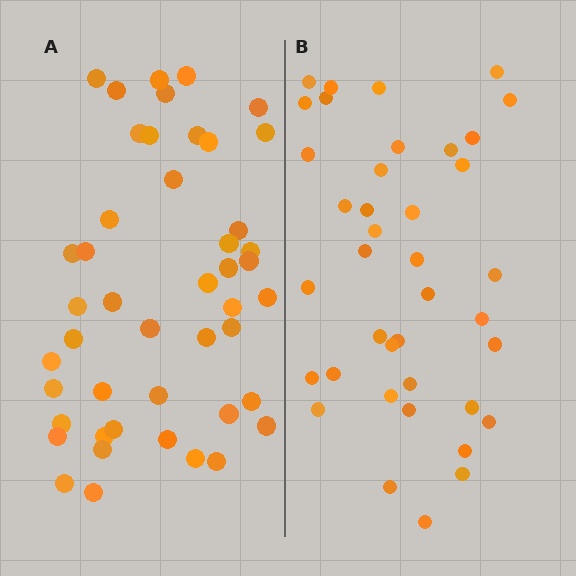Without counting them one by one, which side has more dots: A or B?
Region A (the left region) has more dots.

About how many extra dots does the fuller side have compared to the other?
Region A has roughly 8 or so more dots than region B.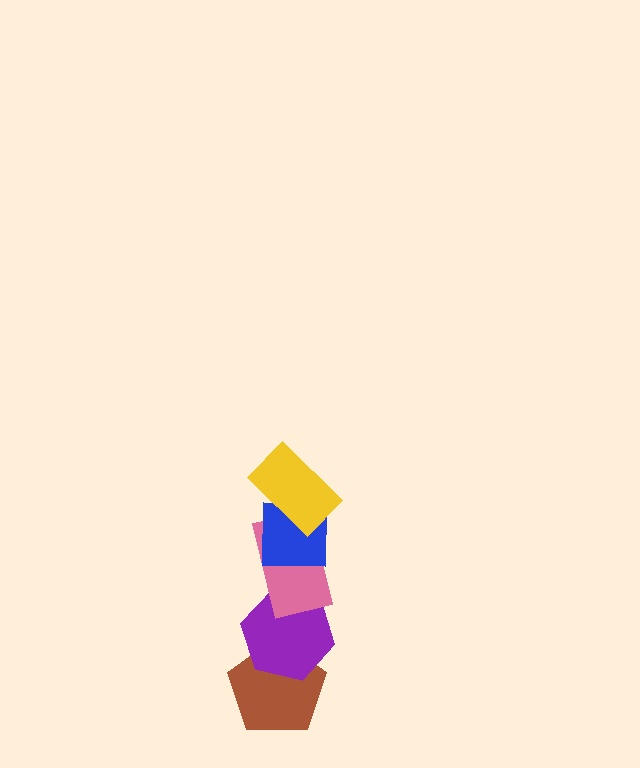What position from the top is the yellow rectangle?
The yellow rectangle is 1st from the top.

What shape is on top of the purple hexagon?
The pink rectangle is on top of the purple hexagon.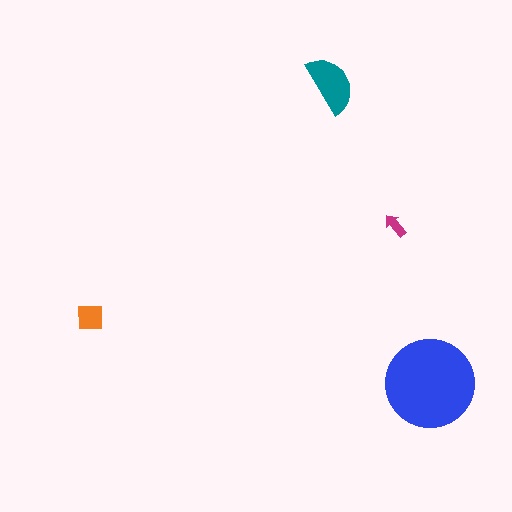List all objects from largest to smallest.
The blue circle, the teal semicircle, the orange square, the magenta arrow.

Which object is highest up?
The teal semicircle is topmost.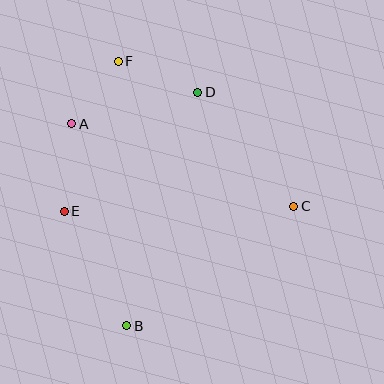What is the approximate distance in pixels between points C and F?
The distance between C and F is approximately 227 pixels.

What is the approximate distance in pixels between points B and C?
The distance between B and C is approximately 205 pixels.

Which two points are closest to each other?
Points A and F are closest to each other.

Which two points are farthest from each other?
Points B and F are farthest from each other.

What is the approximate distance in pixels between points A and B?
The distance between A and B is approximately 210 pixels.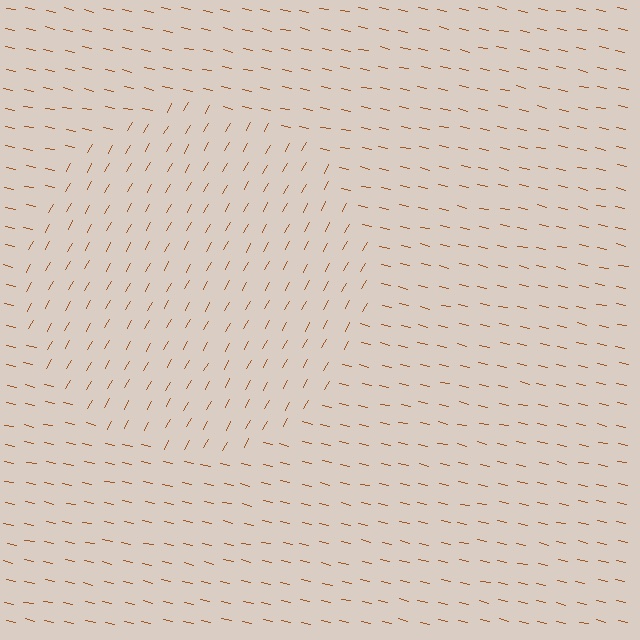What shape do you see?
I see a circle.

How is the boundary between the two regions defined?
The boundary is defined purely by a change in line orientation (approximately 73 degrees difference). All lines are the same color and thickness.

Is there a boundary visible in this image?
Yes, there is a texture boundary formed by a change in line orientation.